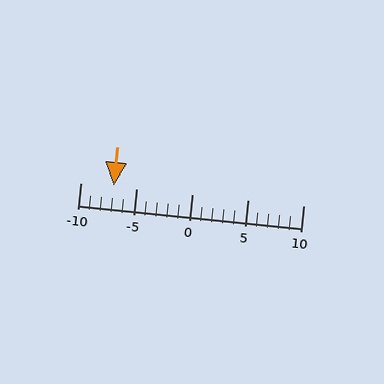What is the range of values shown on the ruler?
The ruler shows values from -10 to 10.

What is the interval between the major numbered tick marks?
The major tick marks are spaced 5 units apart.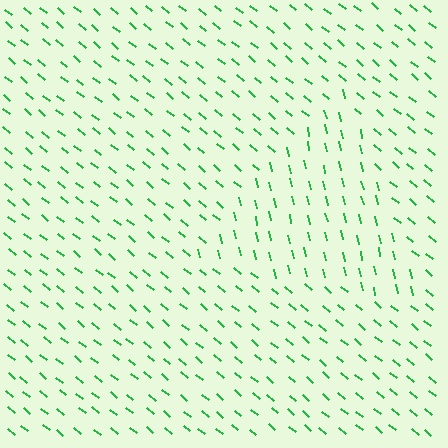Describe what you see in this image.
The image is filled with small green line segments. A triangle region in the image has lines oriented differently from the surrounding lines, creating a visible texture boundary.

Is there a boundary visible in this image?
Yes, there is a texture boundary formed by a change in line orientation.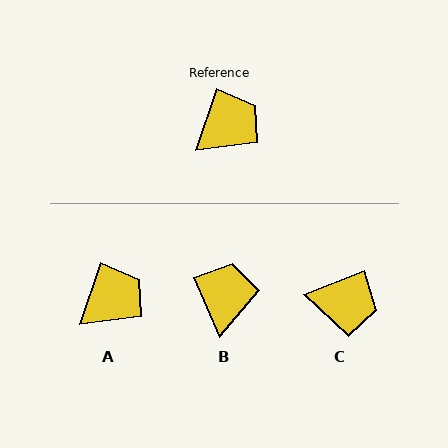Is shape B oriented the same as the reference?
No, it is off by about 43 degrees.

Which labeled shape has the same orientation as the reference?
A.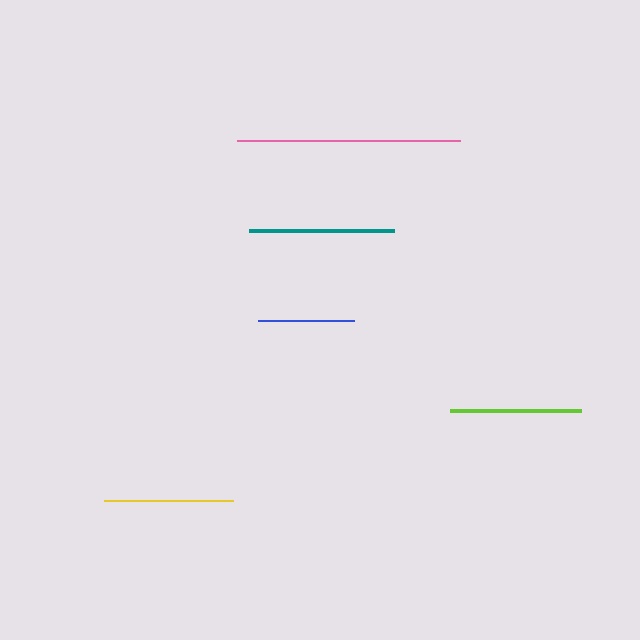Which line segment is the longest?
The pink line is the longest at approximately 223 pixels.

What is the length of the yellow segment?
The yellow segment is approximately 130 pixels long.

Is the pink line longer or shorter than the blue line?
The pink line is longer than the blue line.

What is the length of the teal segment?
The teal segment is approximately 145 pixels long.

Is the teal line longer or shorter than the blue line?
The teal line is longer than the blue line.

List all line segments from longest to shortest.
From longest to shortest: pink, teal, lime, yellow, blue.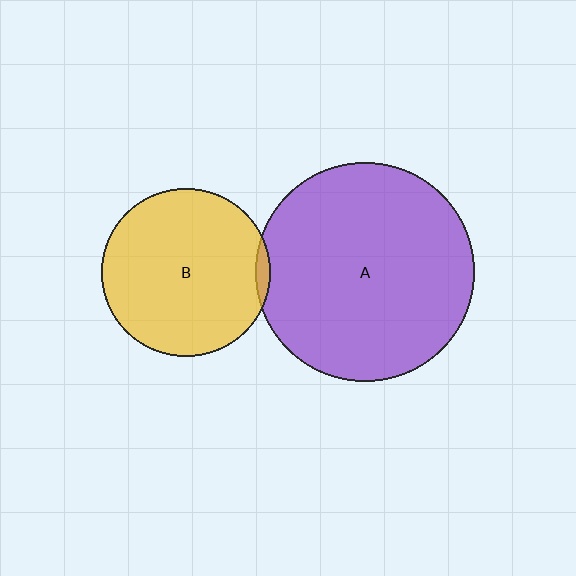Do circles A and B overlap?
Yes.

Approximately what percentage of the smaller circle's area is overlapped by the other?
Approximately 5%.